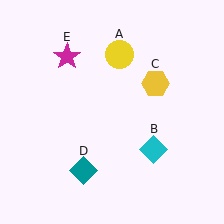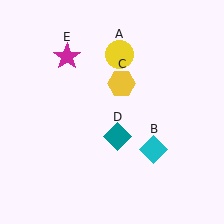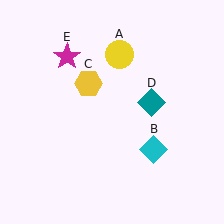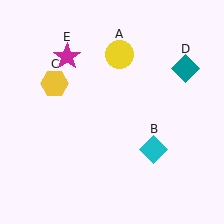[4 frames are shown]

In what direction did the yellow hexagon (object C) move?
The yellow hexagon (object C) moved left.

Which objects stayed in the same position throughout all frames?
Yellow circle (object A) and cyan diamond (object B) and magenta star (object E) remained stationary.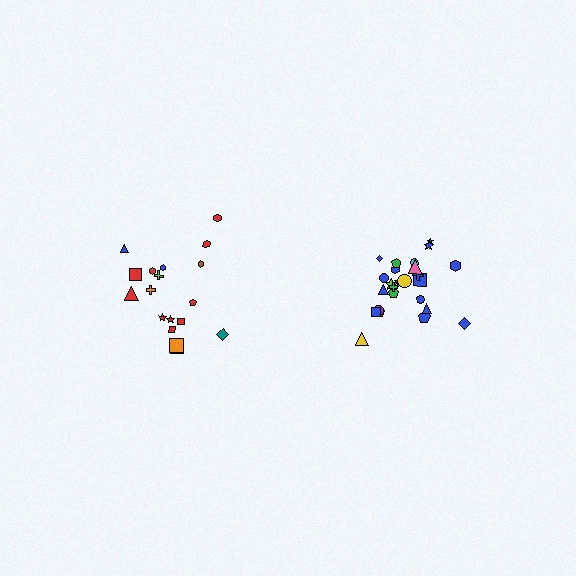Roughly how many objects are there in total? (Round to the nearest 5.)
Roughly 45 objects in total.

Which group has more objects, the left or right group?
The right group.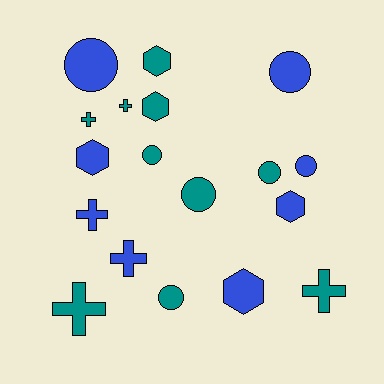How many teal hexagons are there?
There are 2 teal hexagons.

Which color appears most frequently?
Teal, with 10 objects.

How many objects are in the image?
There are 18 objects.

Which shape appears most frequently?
Circle, with 7 objects.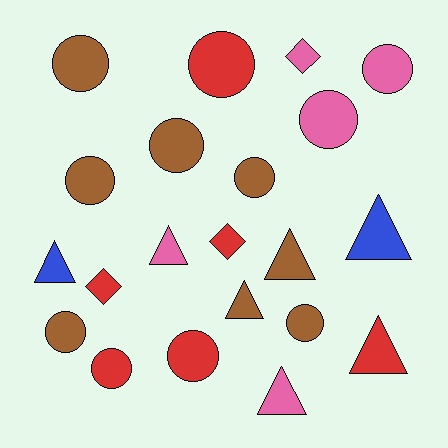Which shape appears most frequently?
Circle, with 11 objects.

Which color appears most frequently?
Brown, with 8 objects.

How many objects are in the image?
There are 21 objects.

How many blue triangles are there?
There are 2 blue triangles.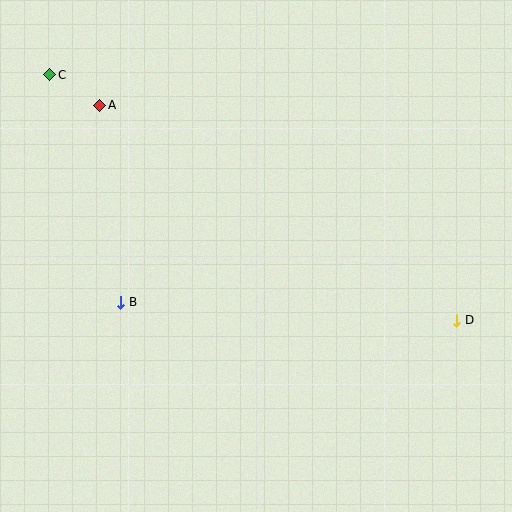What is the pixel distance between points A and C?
The distance between A and C is 59 pixels.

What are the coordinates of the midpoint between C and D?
The midpoint between C and D is at (253, 198).